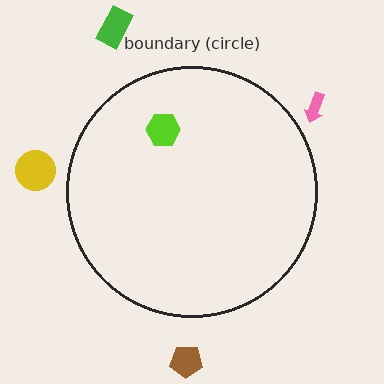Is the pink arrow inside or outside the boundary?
Outside.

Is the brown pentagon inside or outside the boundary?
Outside.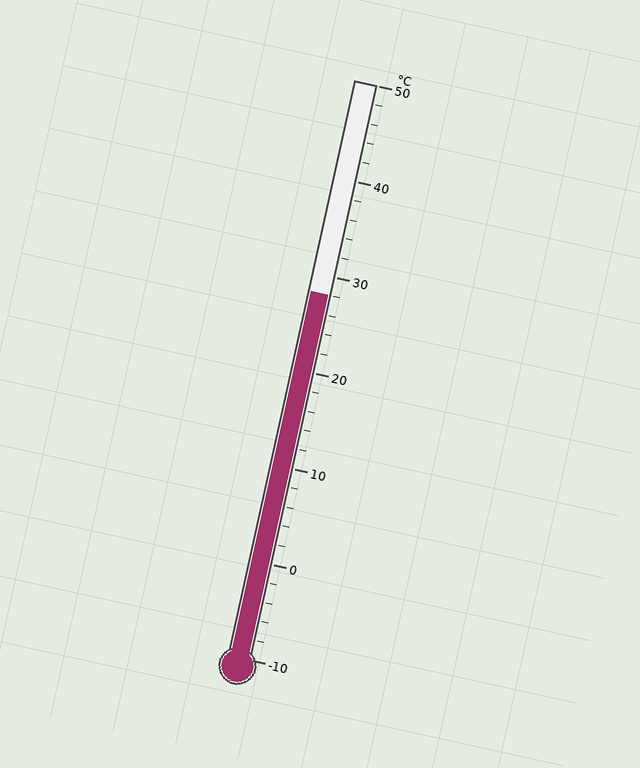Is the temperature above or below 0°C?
The temperature is above 0°C.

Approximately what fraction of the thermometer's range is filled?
The thermometer is filled to approximately 65% of its range.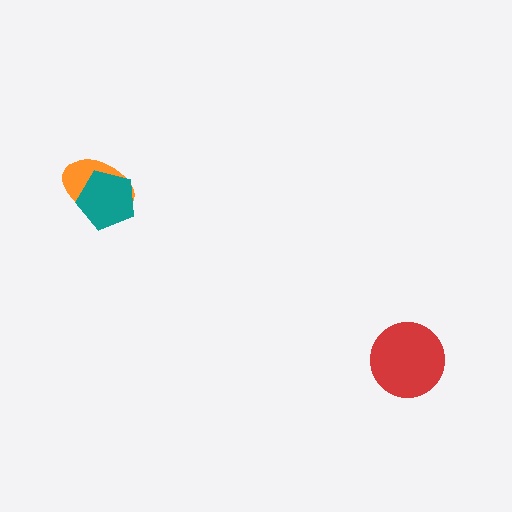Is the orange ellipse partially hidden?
Yes, it is partially covered by another shape.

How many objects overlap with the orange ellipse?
1 object overlaps with the orange ellipse.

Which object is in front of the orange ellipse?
The teal pentagon is in front of the orange ellipse.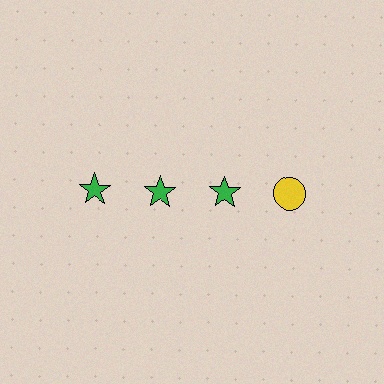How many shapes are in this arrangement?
There are 4 shapes arranged in a grid pattern.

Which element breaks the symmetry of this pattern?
The yellow circle in the top row, second from right column breaks the symmetry. All other shapes are green stars.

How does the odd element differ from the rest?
It differs in both color (yellow instead of green) and shape (circle instead of star).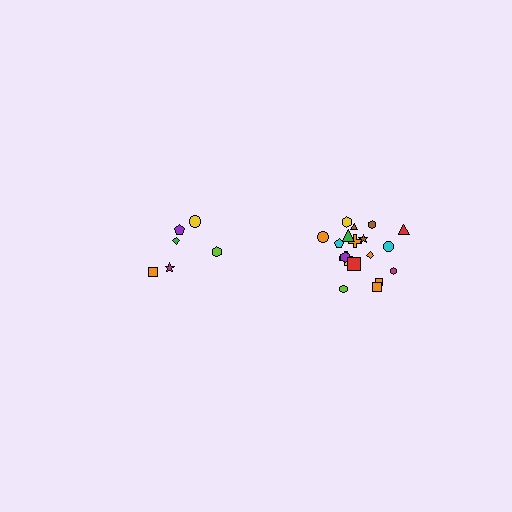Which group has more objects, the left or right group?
The right group.